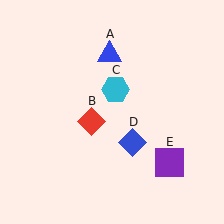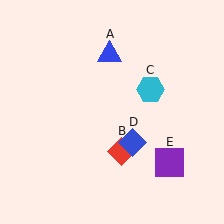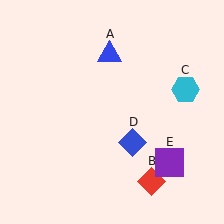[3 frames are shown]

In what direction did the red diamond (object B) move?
The red diamond (object B) moved down and to the right.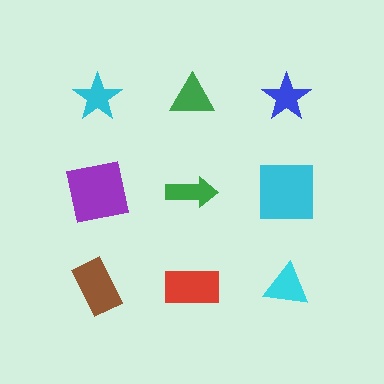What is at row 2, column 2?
A green arrow.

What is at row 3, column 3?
A cyan triangle.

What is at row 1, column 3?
A blue star.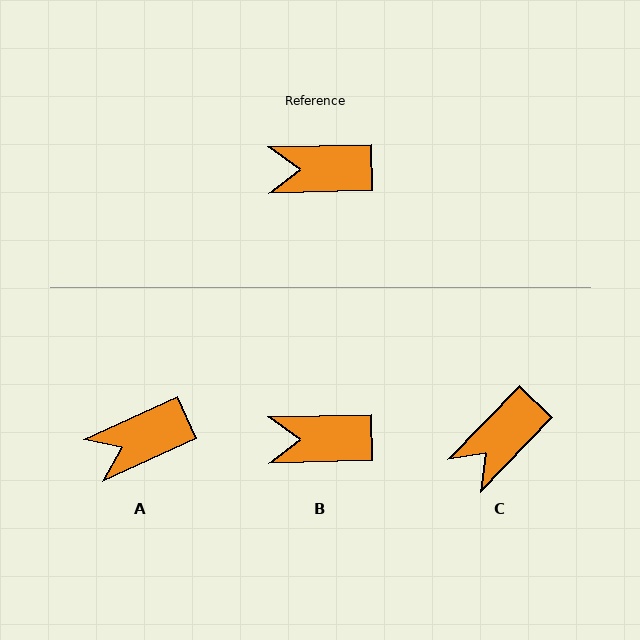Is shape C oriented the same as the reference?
No, it is off by about 45 degrees.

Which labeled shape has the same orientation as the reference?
B.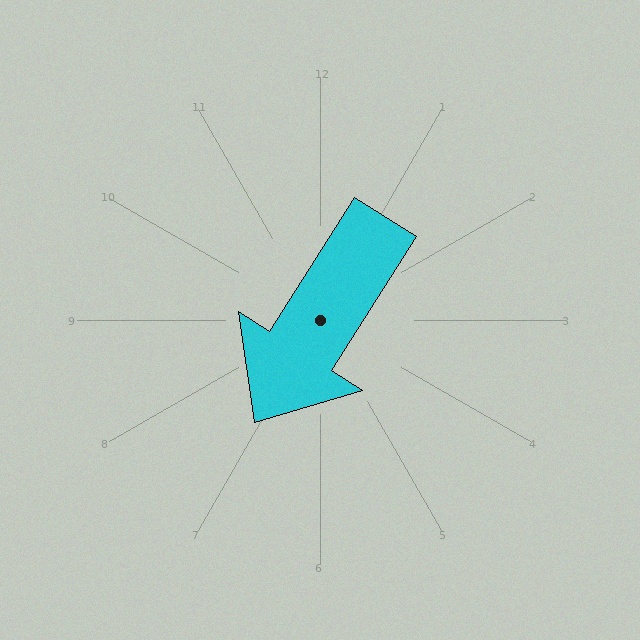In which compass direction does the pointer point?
Southwest.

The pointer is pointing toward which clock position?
Roughly 7 o'clock.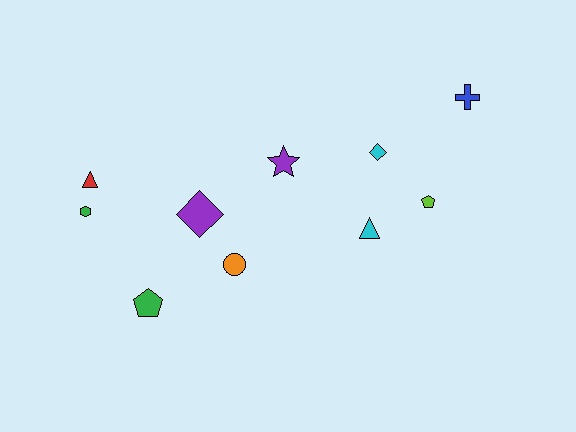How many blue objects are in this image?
There is 1 blue object.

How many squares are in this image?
There are no squares.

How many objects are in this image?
There are 10 objects.